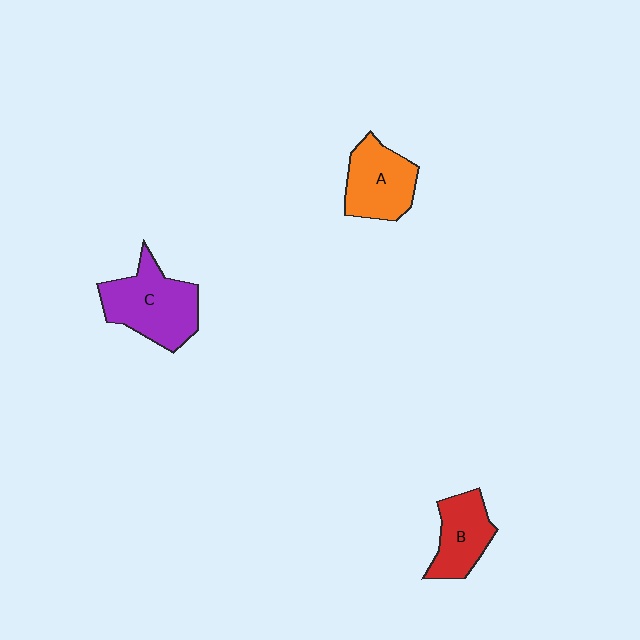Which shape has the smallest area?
Shape B (red).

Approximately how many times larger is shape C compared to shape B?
Approximately 1.5 times.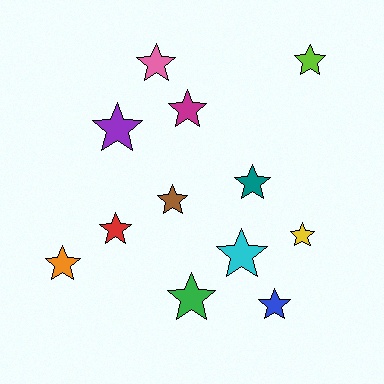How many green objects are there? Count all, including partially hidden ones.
There is 1 green object.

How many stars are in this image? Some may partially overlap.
There are 12 stars.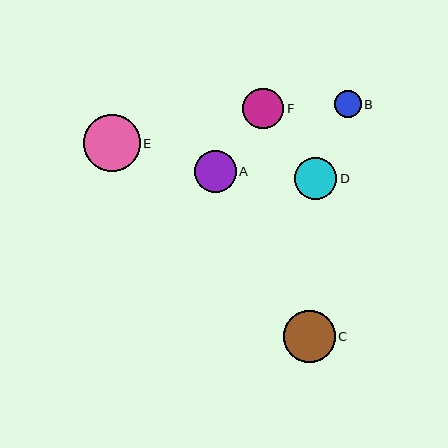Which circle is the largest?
Circle E is the largest with a size of approximately 56 pixels.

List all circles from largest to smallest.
From largest to smallest: E, C, D, A, F, B.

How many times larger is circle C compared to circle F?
Circle C is approximately 1.3 times the size of circle F.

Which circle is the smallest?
Circle B is the smallest with a size of approximately 27 pixels.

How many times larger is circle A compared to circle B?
Circle A is approximately 1.6 times the size of circle B.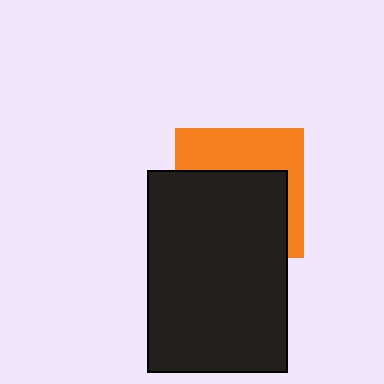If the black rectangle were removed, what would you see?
You would see the complete orange square.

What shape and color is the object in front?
The object in front is a black rectangle.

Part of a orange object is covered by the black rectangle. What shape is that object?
It is a square.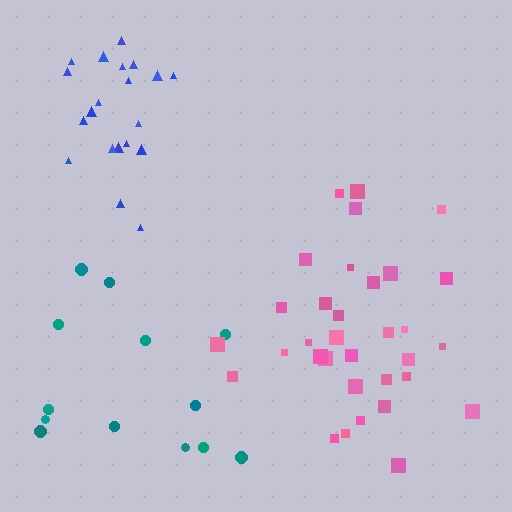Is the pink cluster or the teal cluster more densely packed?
Pink.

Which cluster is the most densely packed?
Blue.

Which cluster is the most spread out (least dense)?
Teal.